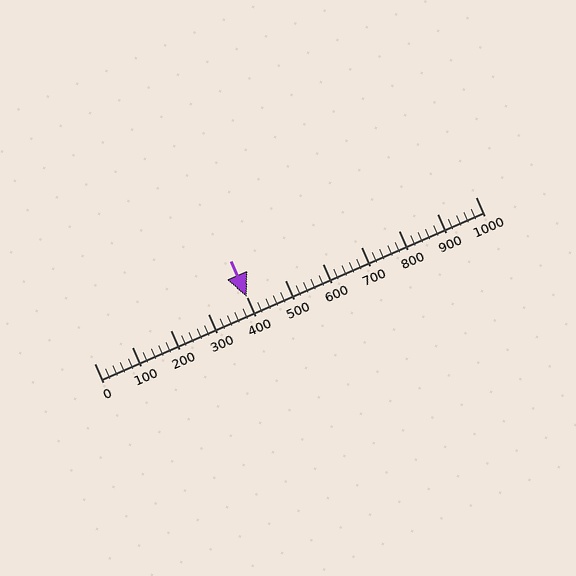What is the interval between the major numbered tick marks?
The major tick marks are spaced 100 units apart.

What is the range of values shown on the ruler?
The ruler shows values from 0 to 1000.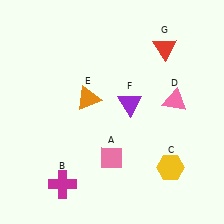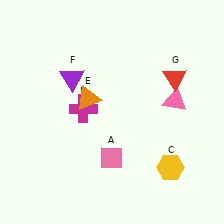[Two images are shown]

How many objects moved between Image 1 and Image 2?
3 objects moved between the two images.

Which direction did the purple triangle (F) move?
The purple triangle (F) moved left.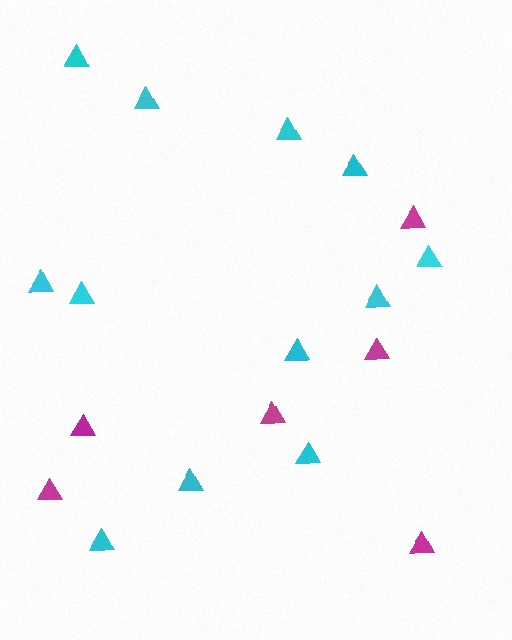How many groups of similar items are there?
There are 2 groups: one group of magenta triangles (6) and one group of cyan triangles (12).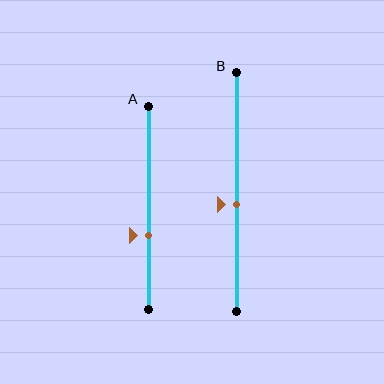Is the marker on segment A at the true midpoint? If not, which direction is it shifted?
No, the marker on segment A is shifted downward by about 14% of the segment length.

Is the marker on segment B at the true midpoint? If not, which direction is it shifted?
No, the marker on segment B is shifted downward by about 5% of the segment length.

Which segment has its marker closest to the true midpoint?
Segment B has its marker closest to the true midpoint.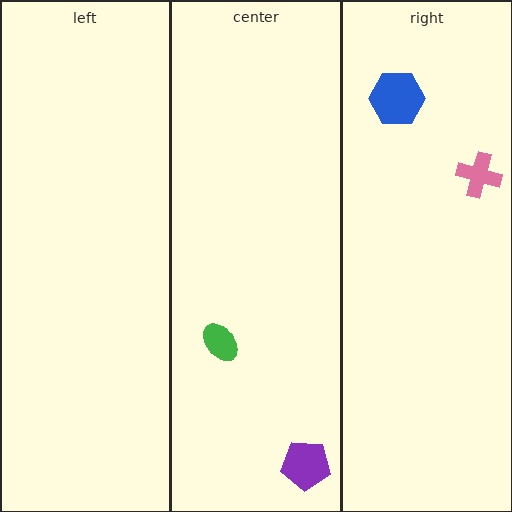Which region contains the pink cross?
The right region.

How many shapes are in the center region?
2.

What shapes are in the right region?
The pink cross, the blue hexagon.